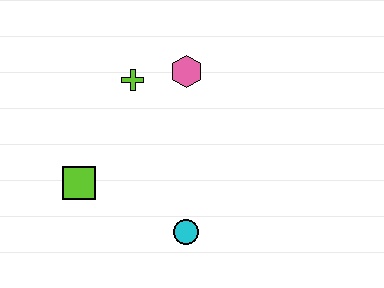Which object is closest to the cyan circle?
The lime square is closest to the cyan circle.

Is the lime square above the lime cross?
No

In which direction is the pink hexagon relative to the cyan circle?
The pink hexagon is above the cyan circle.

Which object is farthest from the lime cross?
The cyan circle is farthest from the lime cross.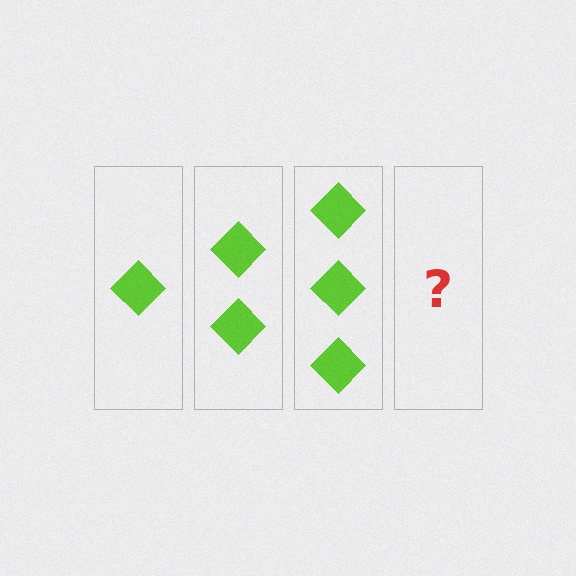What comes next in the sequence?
The next element should be 4 diamonds.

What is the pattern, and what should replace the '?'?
The pattern is that each step adds one more diamond. The '?' should be 4 diamonds.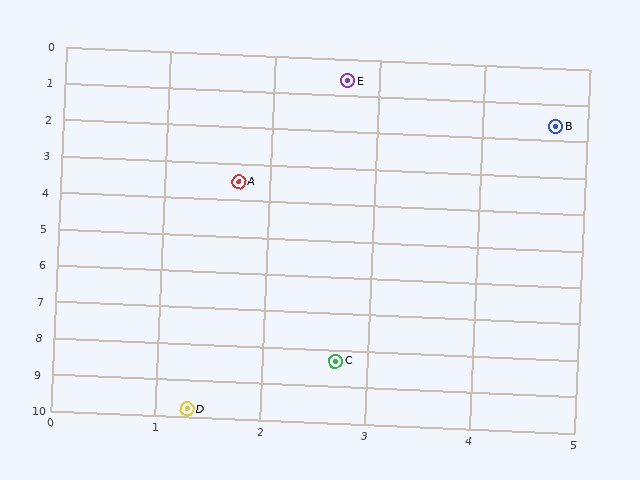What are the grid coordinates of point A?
Point A is at approximately (1.7, 3.5).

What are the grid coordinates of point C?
Point C is at approximately (2.7, 8.3).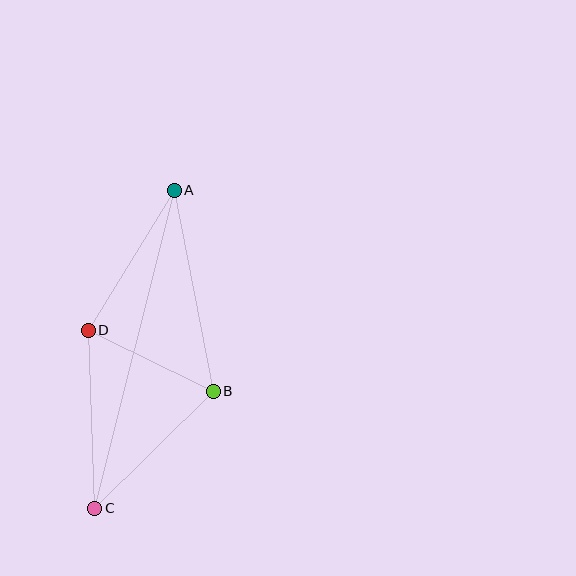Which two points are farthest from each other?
Points A and C are farthest from each other.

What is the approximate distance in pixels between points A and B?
The distance between A and B is approximately 205 pixels.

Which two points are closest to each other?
Points B and D are closest to each other.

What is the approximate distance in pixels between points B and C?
The distance between B and C is approximately 167 pixels.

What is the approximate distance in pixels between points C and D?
The distance between C and D is approximately 178 pixels.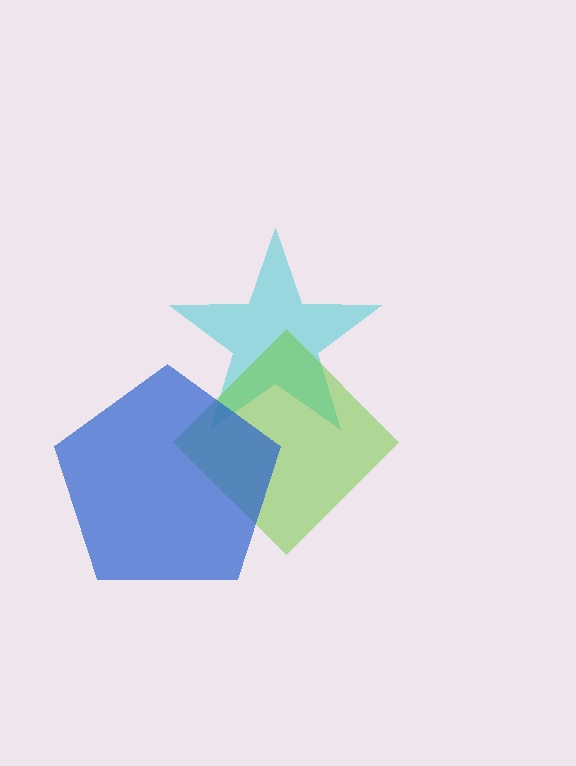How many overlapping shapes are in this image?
There are 3 overlapping shapes in the image.